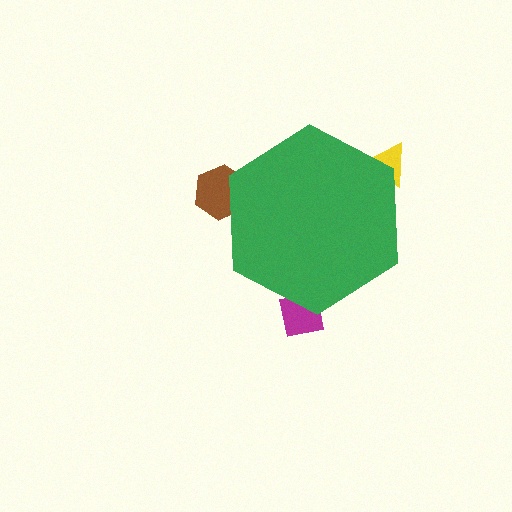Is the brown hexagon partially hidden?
Yes, the brown hexagon is partially hidden behind the green hexagon.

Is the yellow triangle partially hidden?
Yes, the yellow triangle is partially hidden behind the green hexagon.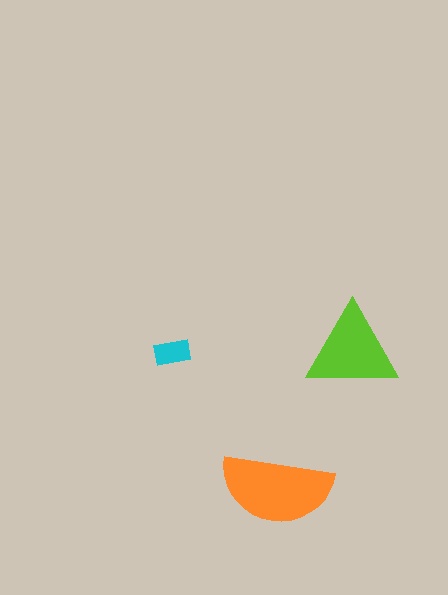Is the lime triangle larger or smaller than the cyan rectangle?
Larger.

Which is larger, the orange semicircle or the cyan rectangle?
The orange semicircle.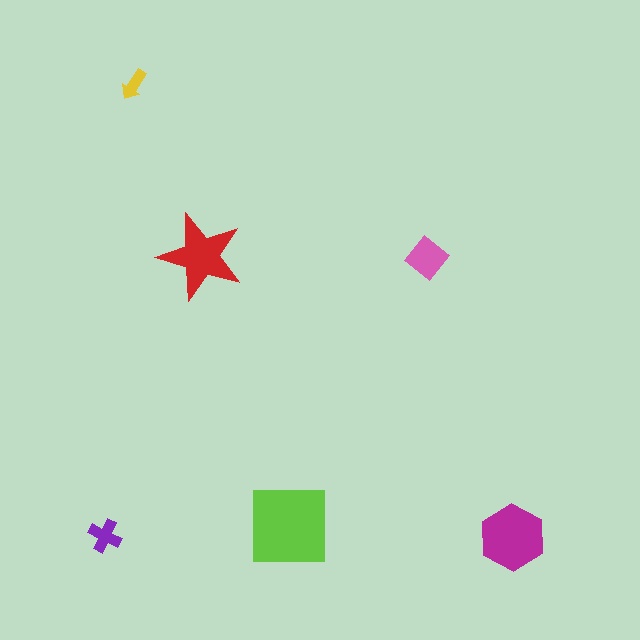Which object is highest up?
The yellow arrow is topmost.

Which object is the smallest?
The yellow arrow.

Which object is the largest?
The lime square.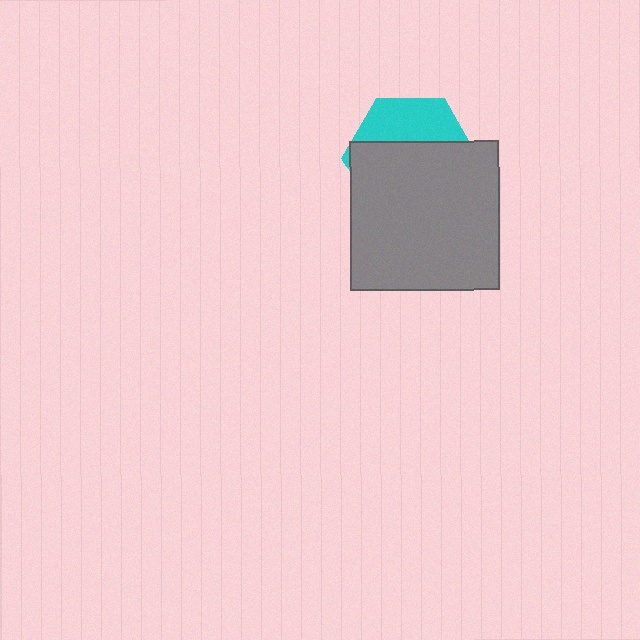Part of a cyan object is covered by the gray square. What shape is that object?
It is a hexagon.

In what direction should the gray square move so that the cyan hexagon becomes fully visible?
The gray square should move down. That is the shortest direction to clear the overlap and leave the cyan hexagon fully visible.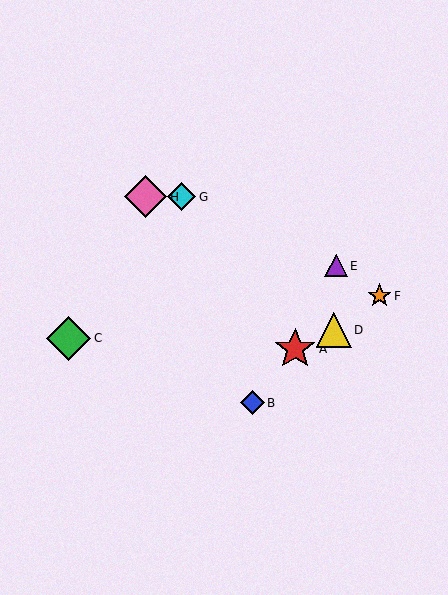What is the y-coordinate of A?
Object A is at y≈349.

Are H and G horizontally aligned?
Yes, both are at y≈197.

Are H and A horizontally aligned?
No, H is at y≈197 and A is at y≈349.